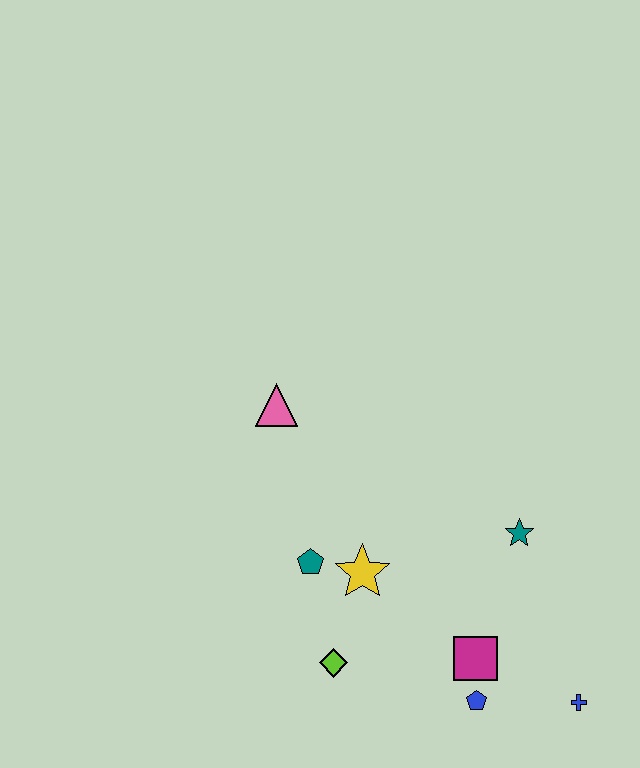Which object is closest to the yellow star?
The teal pentagon is closest to the yellow star.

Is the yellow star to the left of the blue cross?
Yes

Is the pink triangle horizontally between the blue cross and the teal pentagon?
No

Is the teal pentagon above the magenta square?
Yes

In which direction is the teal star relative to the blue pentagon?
The teal star is above the blue pentagon.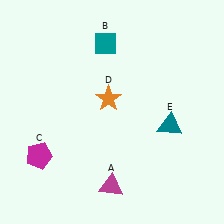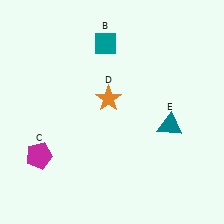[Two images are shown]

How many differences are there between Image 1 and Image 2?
There is 1 difference between the two images.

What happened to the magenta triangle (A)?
The magenta triangle (A) was removed in Image 2. It was in the bottom-left area of Image 1.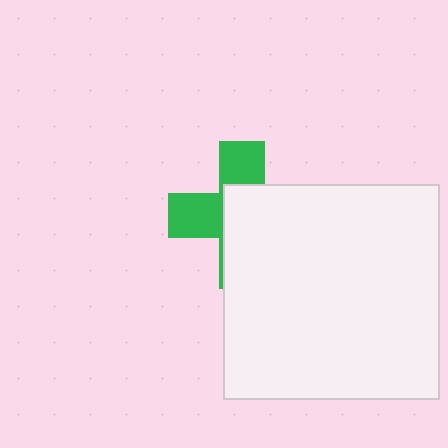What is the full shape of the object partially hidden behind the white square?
The partially hidden object is a green cross.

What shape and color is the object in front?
The object in front is a white square.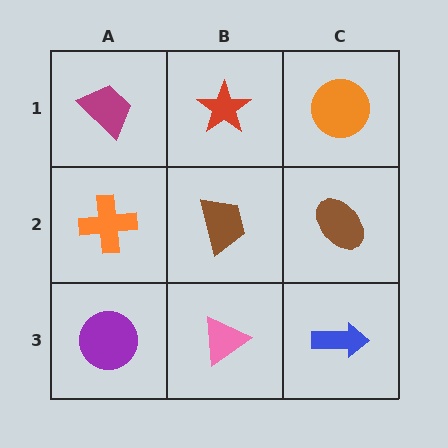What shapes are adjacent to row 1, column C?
A brown ellipse (row 2, column C), a red star (row 1, column B).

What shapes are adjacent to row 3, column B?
A brown trapezoid (row 2, column B), a purple circle (row 3, column A), a blue arrow (row 3, column C).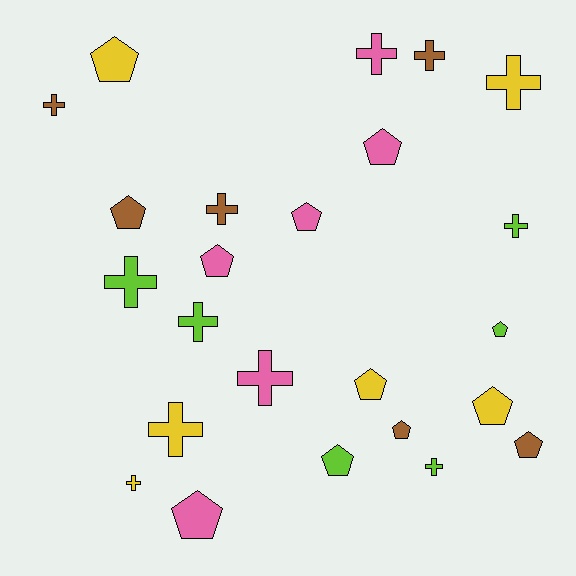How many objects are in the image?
There are 24 objects.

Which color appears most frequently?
Yellow, with 6 objects.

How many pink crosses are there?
There are 2 pink crosses.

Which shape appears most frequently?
Cross, with 12 objects.